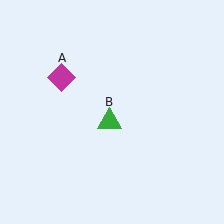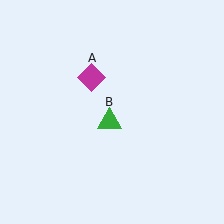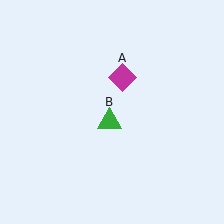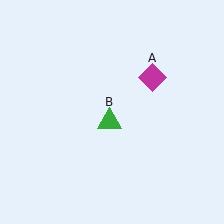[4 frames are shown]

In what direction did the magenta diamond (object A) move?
The magenta diamond (object A) moved right.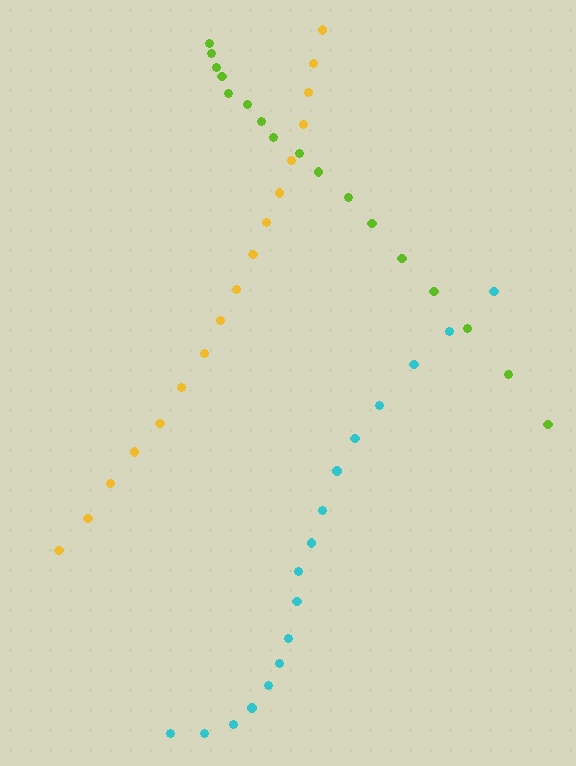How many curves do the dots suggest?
There are 3 distinct paths.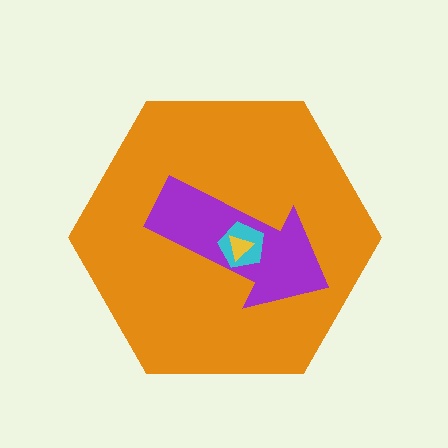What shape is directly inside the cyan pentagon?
The yellow triangle.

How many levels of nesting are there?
4.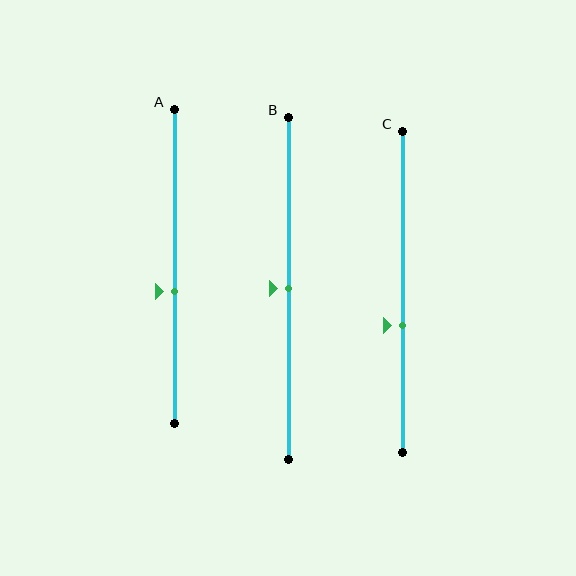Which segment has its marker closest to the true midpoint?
Segment B has its marker closest to the true midpoint.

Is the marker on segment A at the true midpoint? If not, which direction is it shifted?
No, the marker on segment A is shifted downward by about 8% of the segment length.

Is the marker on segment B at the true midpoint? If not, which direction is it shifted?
Yes, the marker on segment B is at the true midpoint.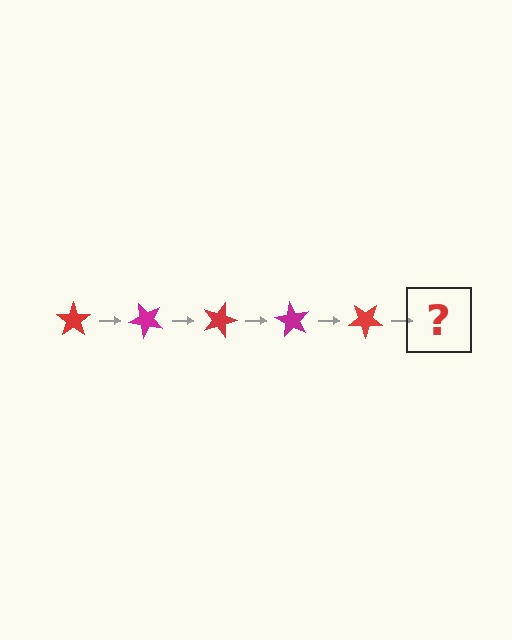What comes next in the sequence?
The next element should be a magenta star, rotated 225 degrees from the start.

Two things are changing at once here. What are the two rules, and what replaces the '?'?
The two rules are that it rotates 45 degrees each step and the color cycles through red and magenta. The '?' should be a magenta star, rotated 225 degrees from the start.